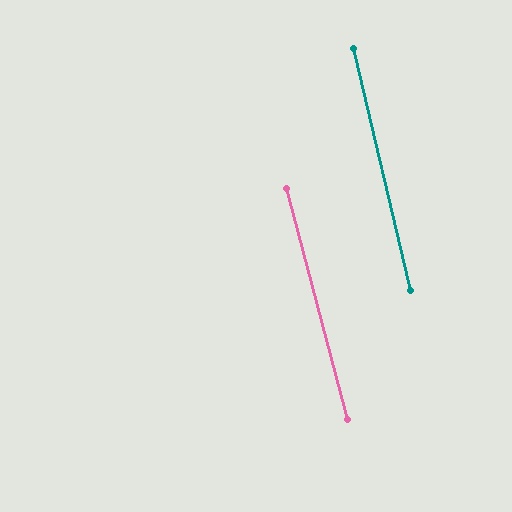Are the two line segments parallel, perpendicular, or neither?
Parallel — their directions differ by only 1.8°.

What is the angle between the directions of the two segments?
Approximately 2 degrees.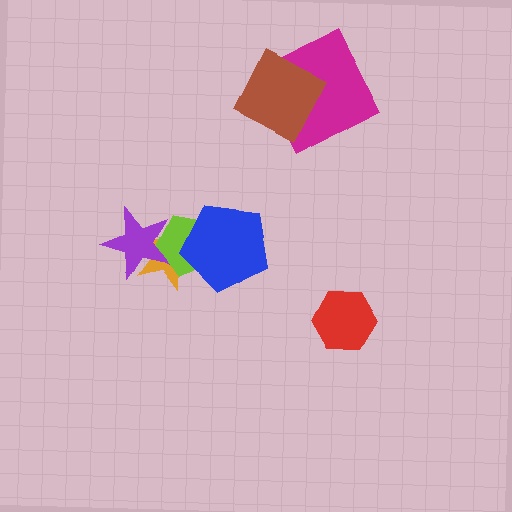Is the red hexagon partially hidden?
No, no other shape covers it.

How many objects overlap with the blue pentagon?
2 objects overlap with the blue pentagon.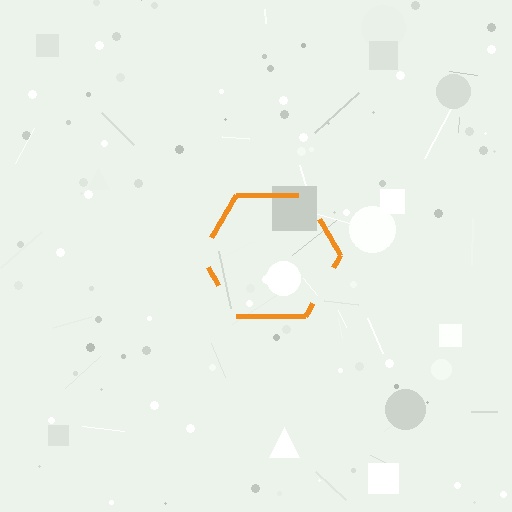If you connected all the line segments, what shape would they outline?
They would outline a hexagon.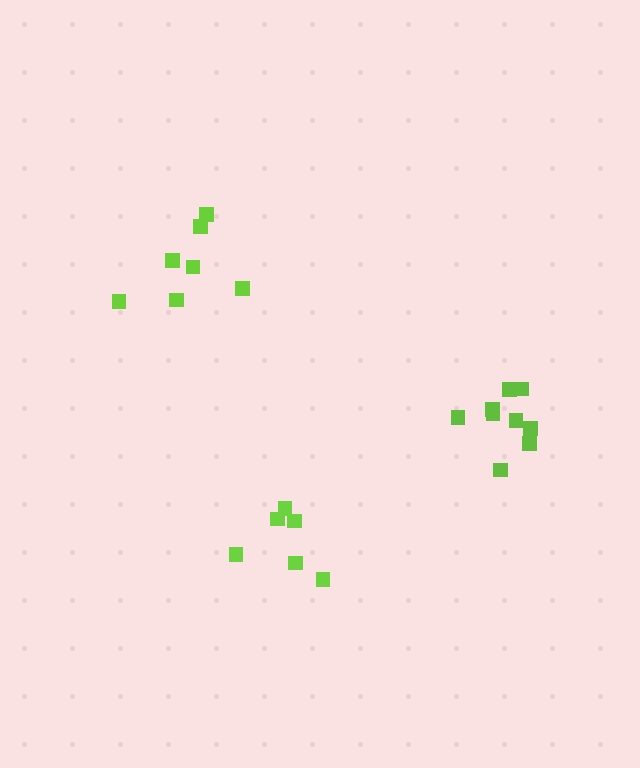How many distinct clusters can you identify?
There are 3 distinct clusters.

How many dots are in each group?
Group 1: 9 dots, Group 2: 6 dots, Group 3: 7 dots (22 total).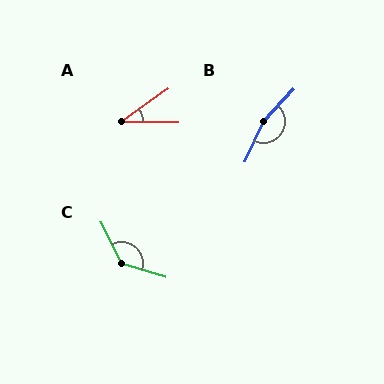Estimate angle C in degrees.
Approximately 133 degrees.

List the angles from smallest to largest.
A (35°), C (133°), B (161°).